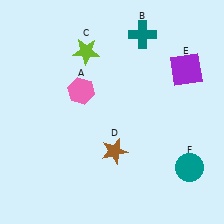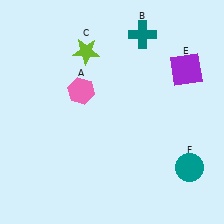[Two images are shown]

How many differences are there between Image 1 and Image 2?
There is 1 difference between the two images.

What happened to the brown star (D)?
The brown star (D) was removed in Image 2. It was in the bottom-right area of Image 1.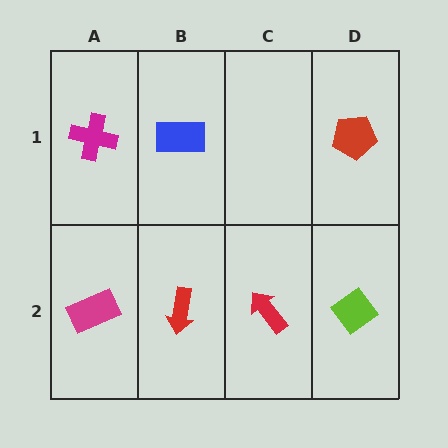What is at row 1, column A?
A magenta cross.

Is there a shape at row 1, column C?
No, that cell is empty.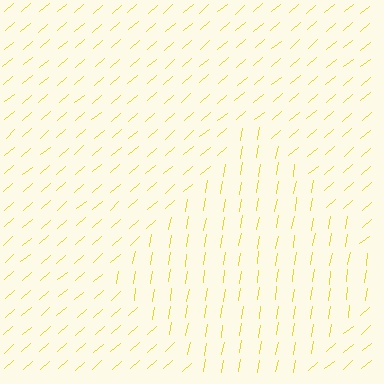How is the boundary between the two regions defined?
The boundary is defined purely by a change in line orientation (approximately 39 degrees difference). All lines are the same color and thickness.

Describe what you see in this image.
The image is filled with small yellow line segments. A diamond region in the image has lines oriented differently from the surrounding lines, creating a visible texture boundary.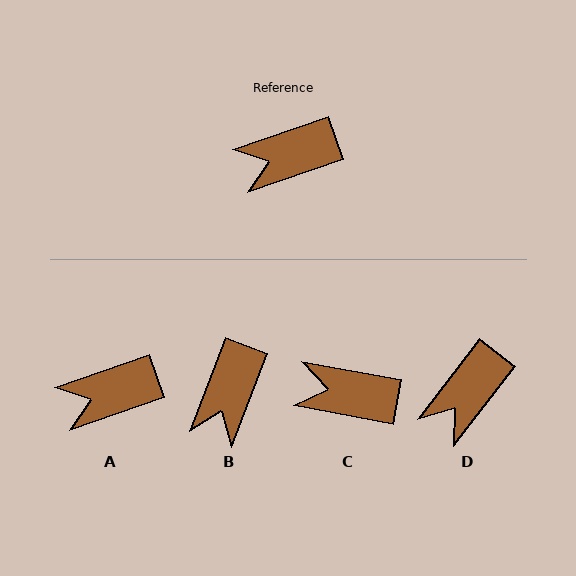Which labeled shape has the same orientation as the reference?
A.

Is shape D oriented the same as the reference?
No, it is off by about 33 degrees.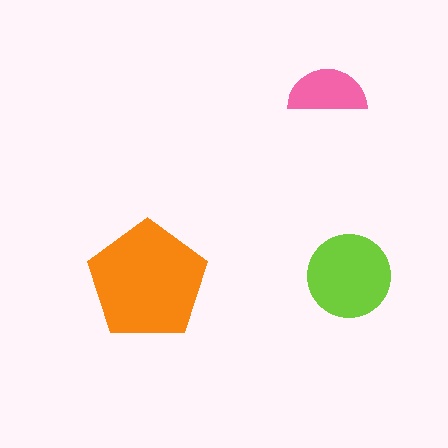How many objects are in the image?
There are 3 objects in the image.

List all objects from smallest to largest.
The pink semicircle, the lime circle, the orange pentagon.